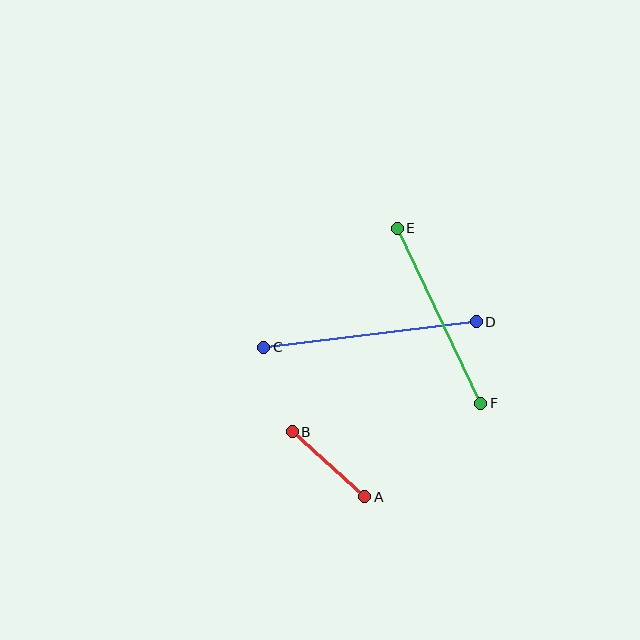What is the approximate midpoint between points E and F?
The midpoint is at approximately (439, 316) pixels.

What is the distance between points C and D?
The distance is approximately 214 pixels.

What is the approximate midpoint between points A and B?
The midpoint is at approximately (328, 464) pixels.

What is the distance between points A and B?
The distance is approximately 97 pixels.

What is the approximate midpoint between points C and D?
The midpoint is at approximately (370, 334) pixels.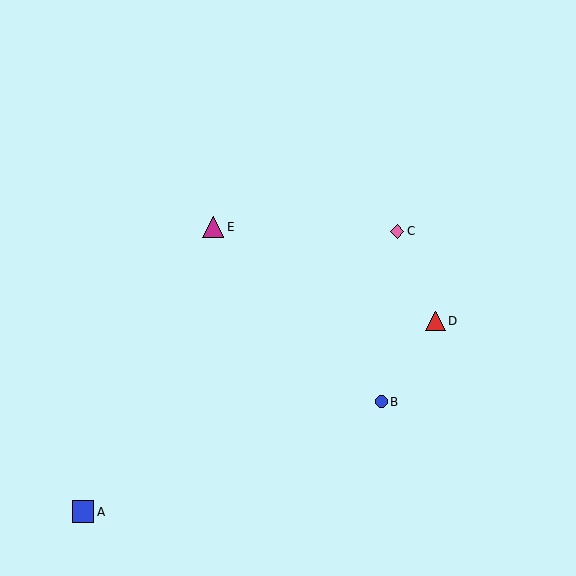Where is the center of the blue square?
The center of the blue square is at (83, 512).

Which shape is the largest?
The blue square (labeled A) is the largest.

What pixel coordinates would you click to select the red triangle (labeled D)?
Click at (436, 321) to select the red triangle D.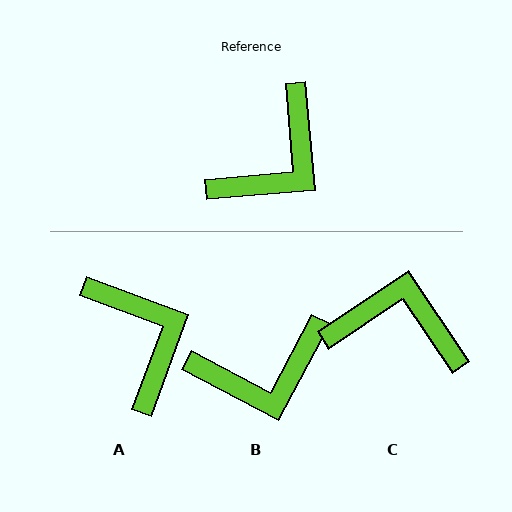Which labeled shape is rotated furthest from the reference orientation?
C, about 119 degrees away.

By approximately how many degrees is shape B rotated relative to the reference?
Approximately 33 degrees clockwise.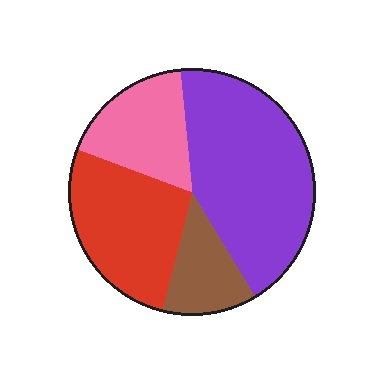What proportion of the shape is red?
Red covers roughly 25% of the shape.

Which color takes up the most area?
Purple, at roughly 45%.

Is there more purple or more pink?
Purple.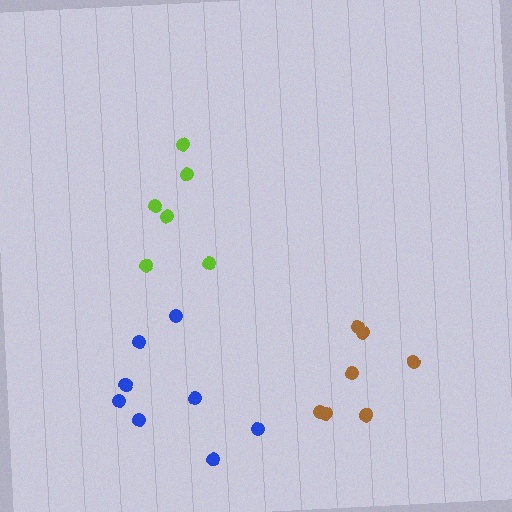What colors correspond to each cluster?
The clusters are colored: lime, brown, blue.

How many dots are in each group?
Group 1: 6 dots, Group 2: 7 dots, Group 3: 8 dots (21 total).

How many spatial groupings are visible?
There are 3 spatial groupings.